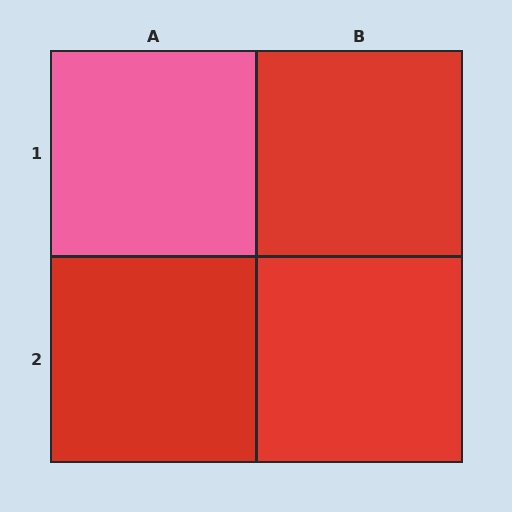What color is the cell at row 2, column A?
Red.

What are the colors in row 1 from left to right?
Pink, red.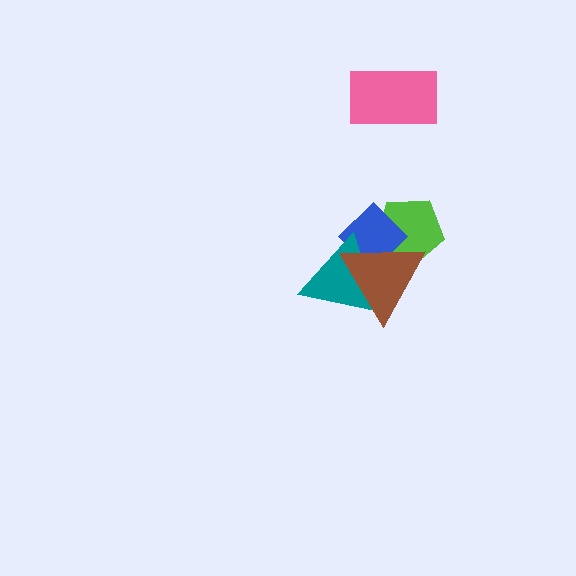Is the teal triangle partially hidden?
Yes, it is partially covered by another shape.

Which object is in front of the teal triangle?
The brown triangle is in front of the teal triangle.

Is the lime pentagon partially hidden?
Yes, it is partially covered by another shape.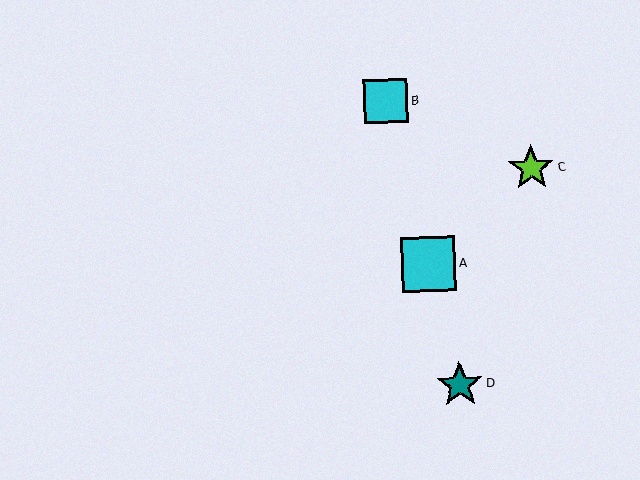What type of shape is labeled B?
Shape B is a cyan square.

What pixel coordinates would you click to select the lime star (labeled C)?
Click at (531, 168) to select the lime star C.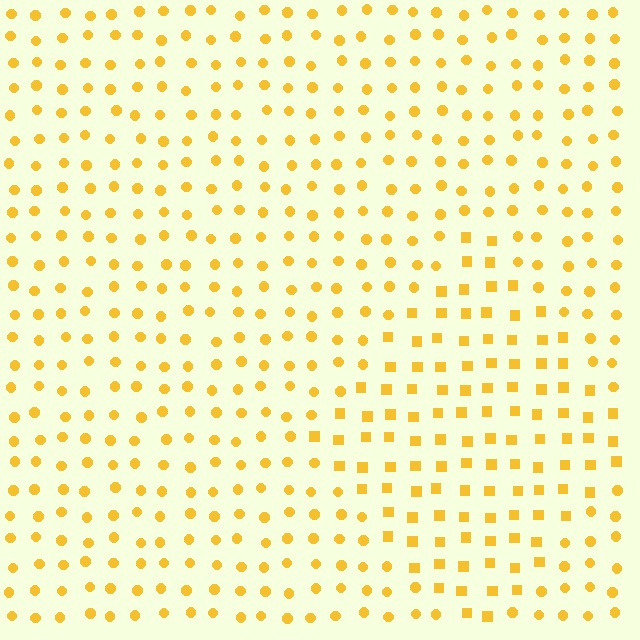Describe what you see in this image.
The image is filled with small yellow elements arranged in a uniform grid. A diamond-shaped region contains squares, while the surrounding area contains circles. The boundary is defined purely by the change in element shape.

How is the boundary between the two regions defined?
The boundary is defined by a change in element shape: squares inside vs. circles outside. All elements share the same color and spacing.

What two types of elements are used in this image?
The image uses squares inside the diamond region and circles outside it.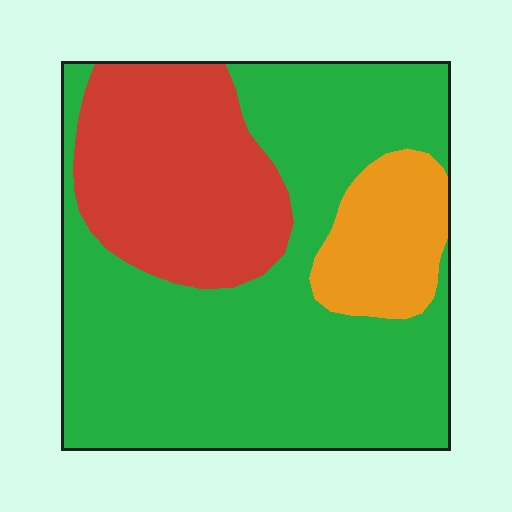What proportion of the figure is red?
Red covers 26% of the figure.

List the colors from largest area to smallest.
From largest to smallest: green, red, orange.